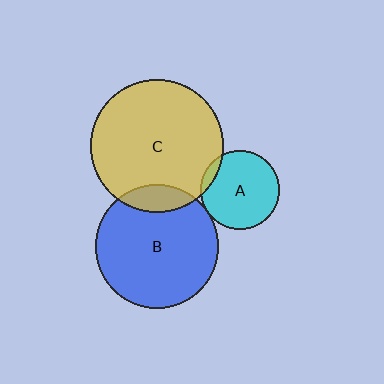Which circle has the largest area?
Circle C (yellow).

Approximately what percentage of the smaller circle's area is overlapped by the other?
Approximately 10%.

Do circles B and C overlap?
Yes.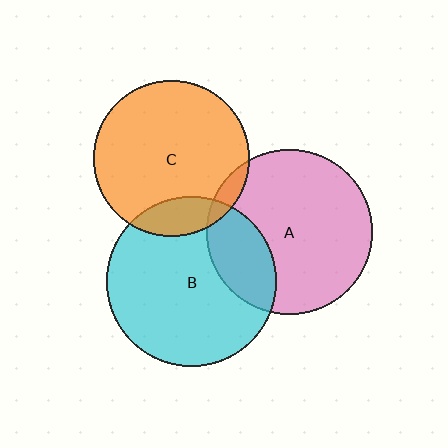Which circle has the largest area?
Circle B (cyan).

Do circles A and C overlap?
Yes.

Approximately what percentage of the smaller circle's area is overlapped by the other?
Approximately 5%.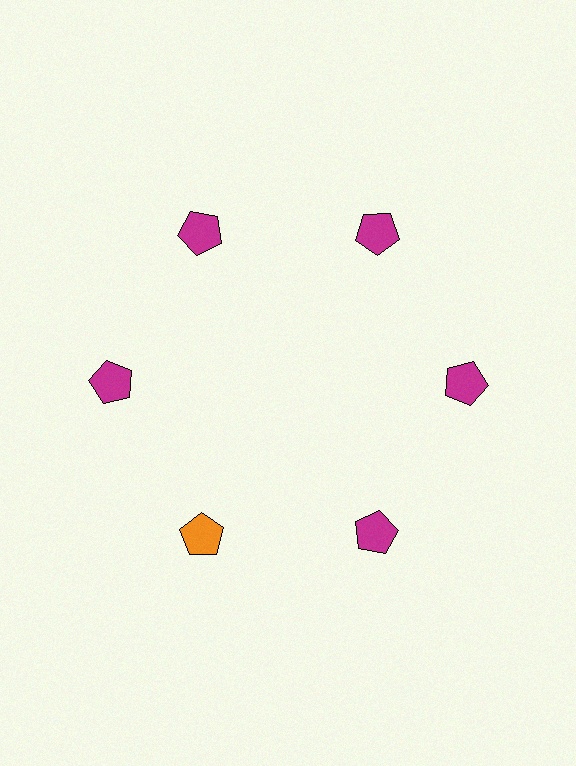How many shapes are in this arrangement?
There are 6 shapes arranged in a ring pattern.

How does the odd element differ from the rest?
It has a different color: orange instead of magenta.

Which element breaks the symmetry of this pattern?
The orange pentagon at roughly the 7 o'clock position breaks the symmetry. All other shapes are magenta pentagons.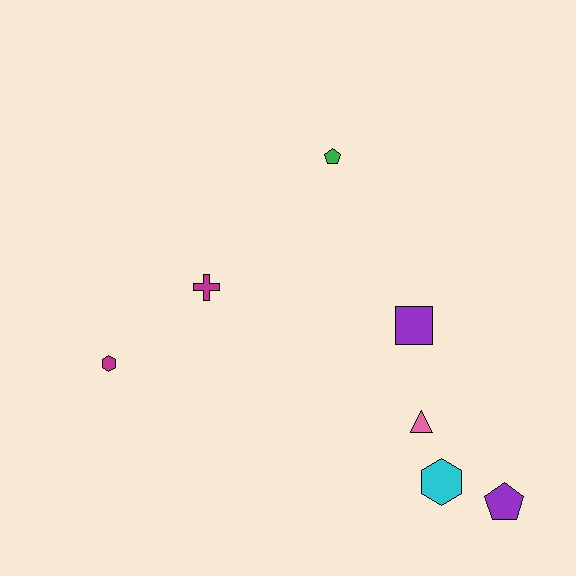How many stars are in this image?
There are no stars.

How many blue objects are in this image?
There are no blue objects.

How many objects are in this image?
There are 7 objects.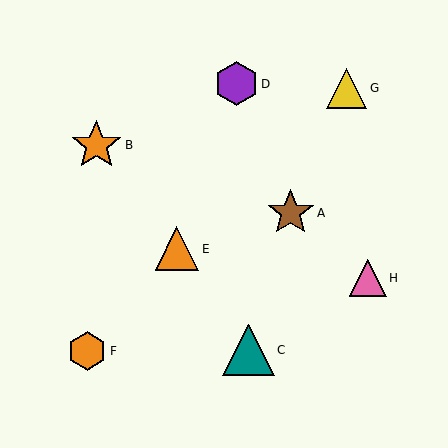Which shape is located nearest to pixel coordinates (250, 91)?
The purple hexagon (labeled D) at (236, 84) is nearest to that location.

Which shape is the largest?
The teal triangle (labeled C) is the largest.